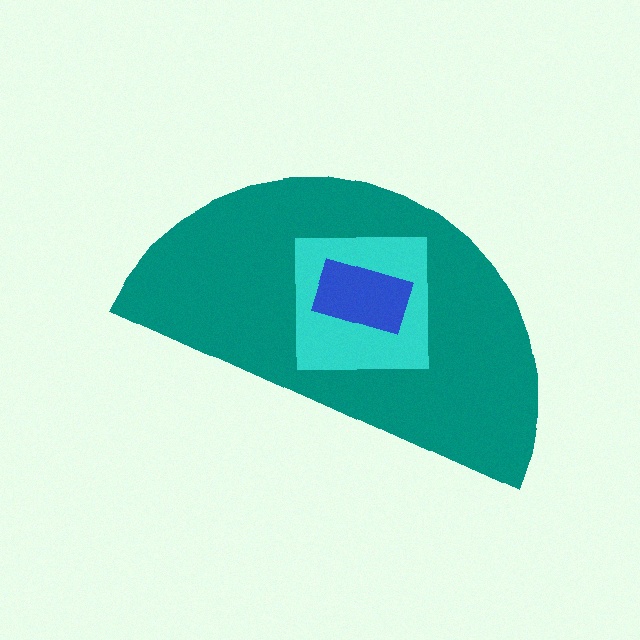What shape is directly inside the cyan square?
The blue rectangle.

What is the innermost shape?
The blue rectangle.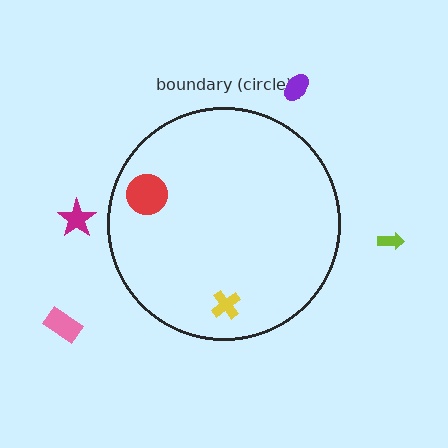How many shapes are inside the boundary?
2 inside, 4 outside.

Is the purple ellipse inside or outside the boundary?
Outside.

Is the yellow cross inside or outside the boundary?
Inside.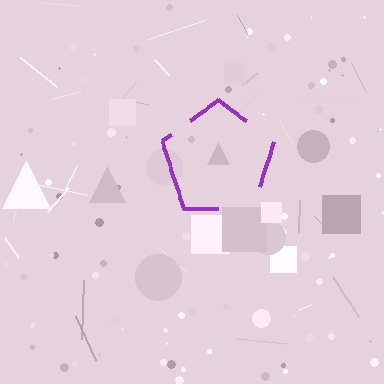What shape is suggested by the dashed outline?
The dashed outline suggests a pentagon.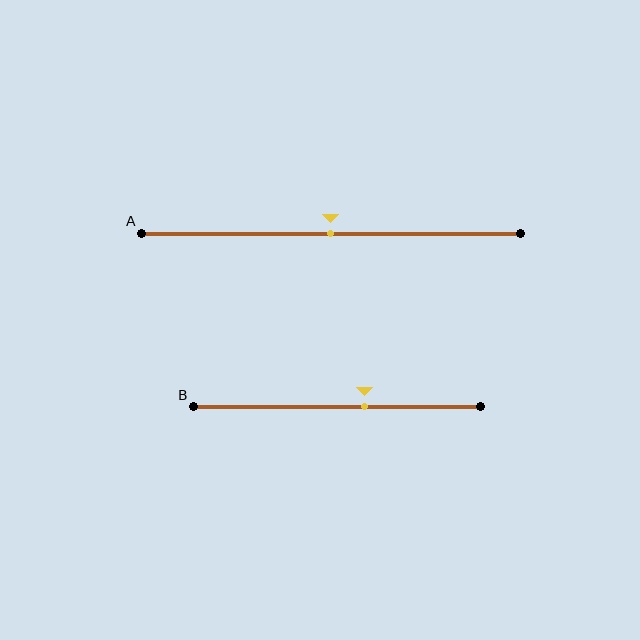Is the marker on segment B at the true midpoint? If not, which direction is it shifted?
No, the marker on segment B is shifted to the right by about 10% of the segment length.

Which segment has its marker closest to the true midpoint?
Segment A has its marker closest to the true midpoint.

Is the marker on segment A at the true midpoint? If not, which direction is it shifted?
Yes, the marker on segment A is at the true midpoint.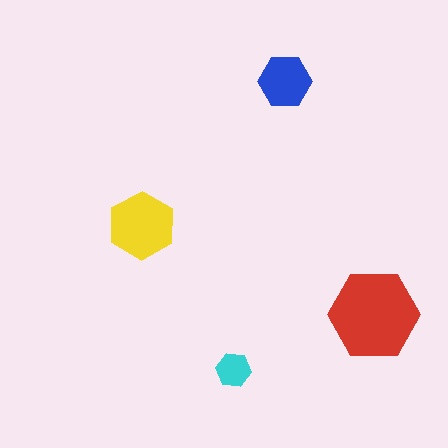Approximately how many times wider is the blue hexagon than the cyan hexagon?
About 1.5 times wider.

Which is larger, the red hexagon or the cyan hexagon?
The red one.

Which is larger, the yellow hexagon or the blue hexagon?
The yellow one.